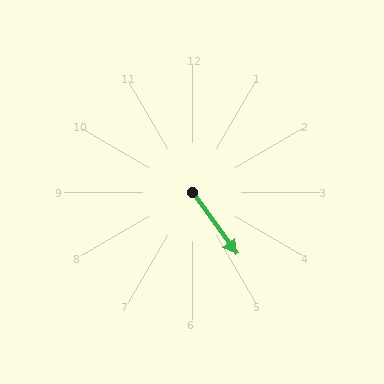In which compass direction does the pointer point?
Southeast.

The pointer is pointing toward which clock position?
Roughly 5 o'clock.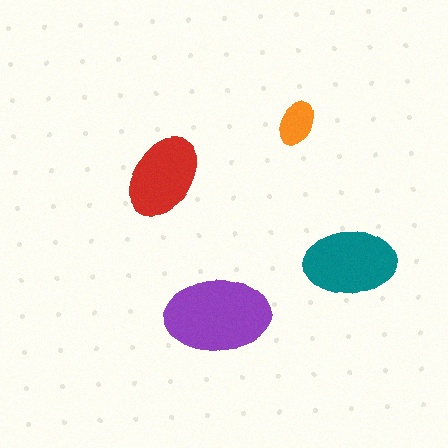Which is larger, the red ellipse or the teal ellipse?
The teal one.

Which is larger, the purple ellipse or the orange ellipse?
The purple one.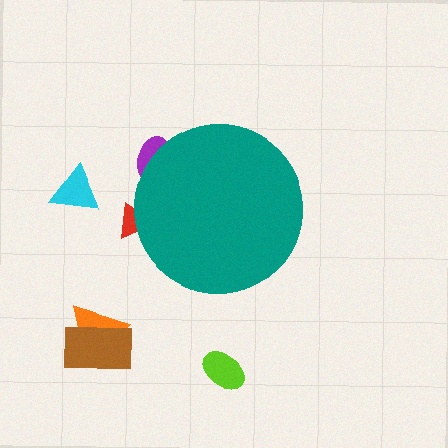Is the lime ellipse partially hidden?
No, the lime ellipse is fully visible.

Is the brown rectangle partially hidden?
No, the brown rectangle is fully visible.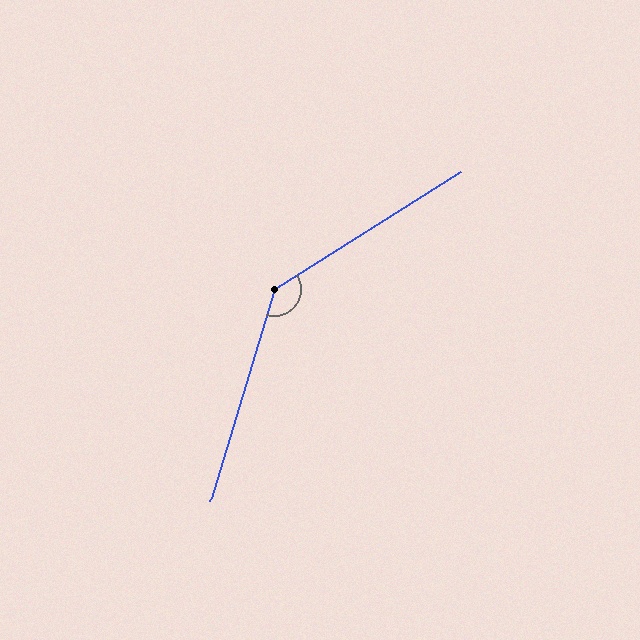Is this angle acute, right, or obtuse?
It is obtuse.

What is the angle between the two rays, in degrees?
Approximately 139 degrees.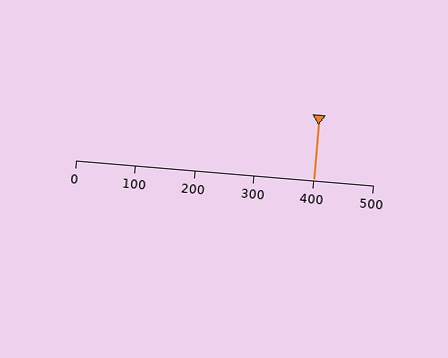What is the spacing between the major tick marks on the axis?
The major ticks are spaced 100 apart.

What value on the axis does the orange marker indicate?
The marker indicates approximately 400.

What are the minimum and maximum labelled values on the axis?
The axis runs from 0 to 500.